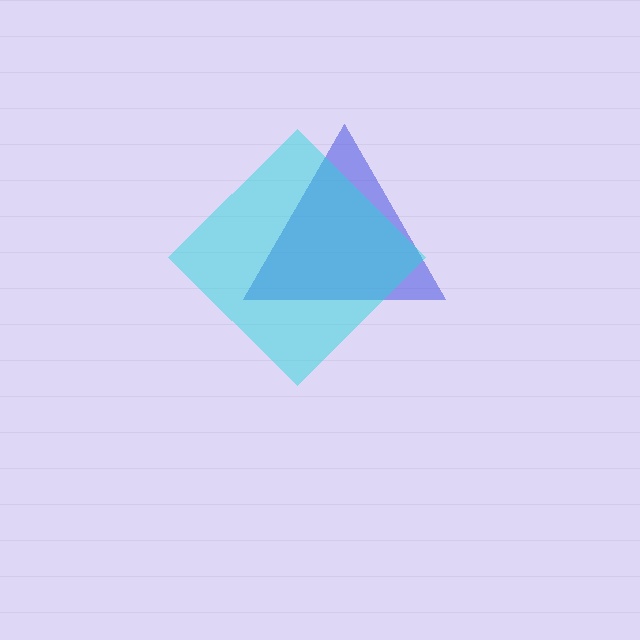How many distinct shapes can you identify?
There are 2 distinct shapes: a blue triangle, a cyan diamond.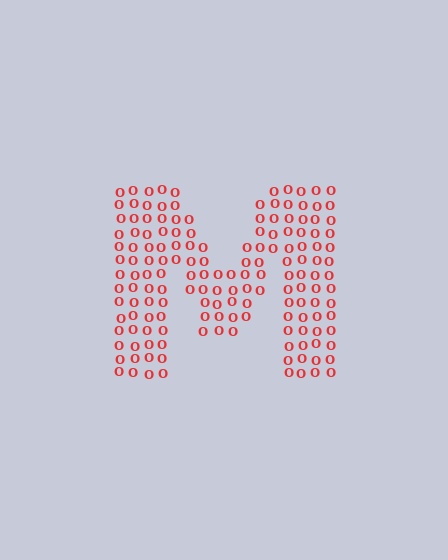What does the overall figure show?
The overall figure shows the letter M.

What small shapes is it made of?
It is made of small letter O's.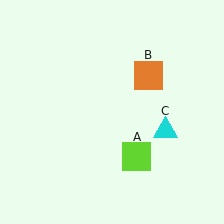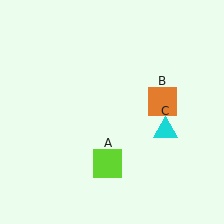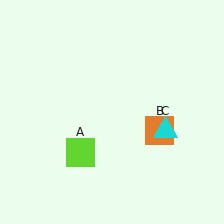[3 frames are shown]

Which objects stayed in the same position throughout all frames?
Cyan triangle (object C) remained stationary.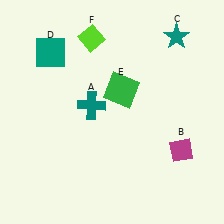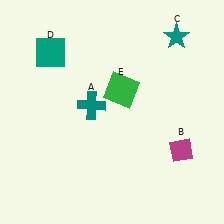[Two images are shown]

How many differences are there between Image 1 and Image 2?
There is 1 difference between the two images.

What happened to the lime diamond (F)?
The lime diamond (F) was removed in Image 2. It was in the top-left area of Image 1.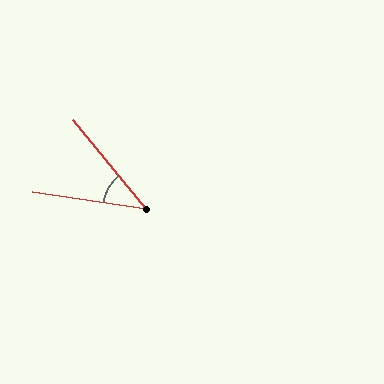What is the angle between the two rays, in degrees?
Approximately 42 degrees.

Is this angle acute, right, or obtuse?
It is acute.